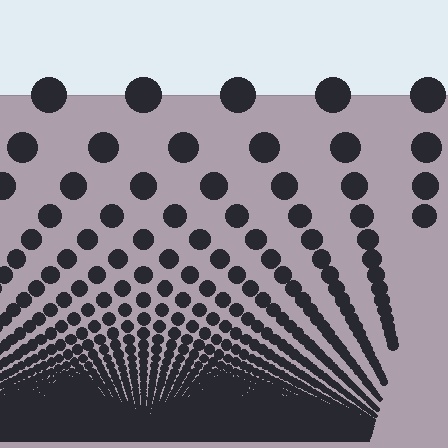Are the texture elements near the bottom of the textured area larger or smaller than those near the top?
Smaller. The gradient is inverted — elements near the bottom are smaller and denser.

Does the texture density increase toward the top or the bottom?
Density increases toward the bottom.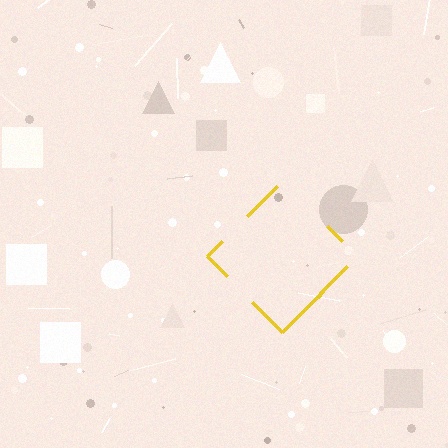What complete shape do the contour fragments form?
The contour fragments form a diamond.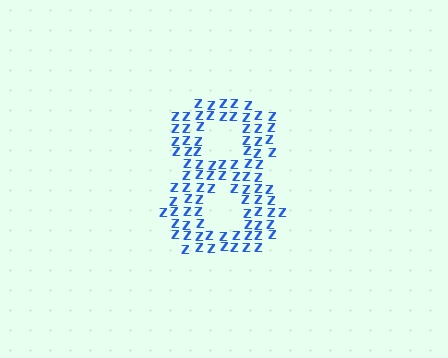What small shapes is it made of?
It is made of small letter Z's.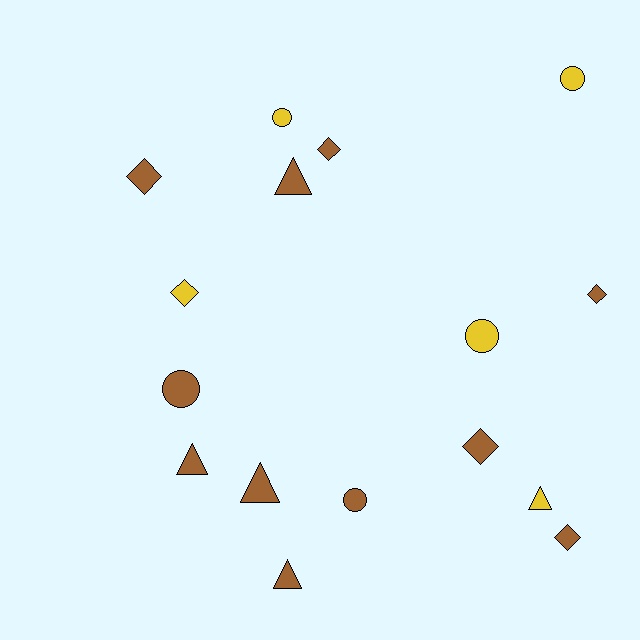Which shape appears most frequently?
Diamond, with 6 objects.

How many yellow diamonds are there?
There is 1 yellow diamond.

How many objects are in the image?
There are 16 objects.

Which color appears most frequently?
Brown, with 11 objects.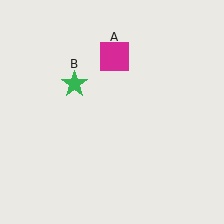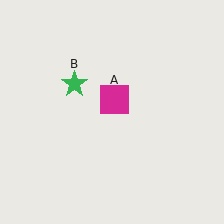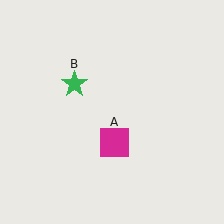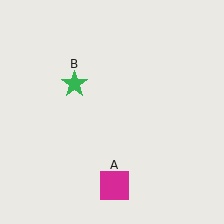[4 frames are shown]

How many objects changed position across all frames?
1 object changed position: magenta square (object A).